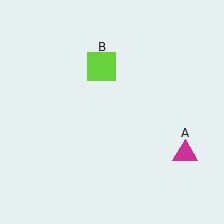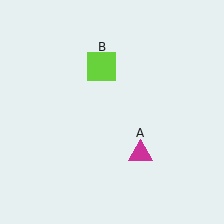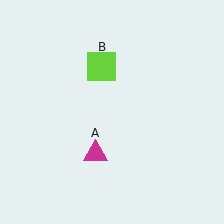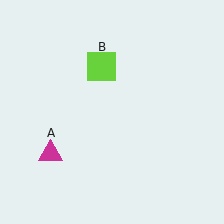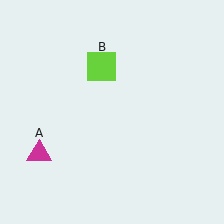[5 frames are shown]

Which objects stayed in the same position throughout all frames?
Lime square (object B) remained stationary.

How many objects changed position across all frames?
1 object changed position: magenta triangle (object A).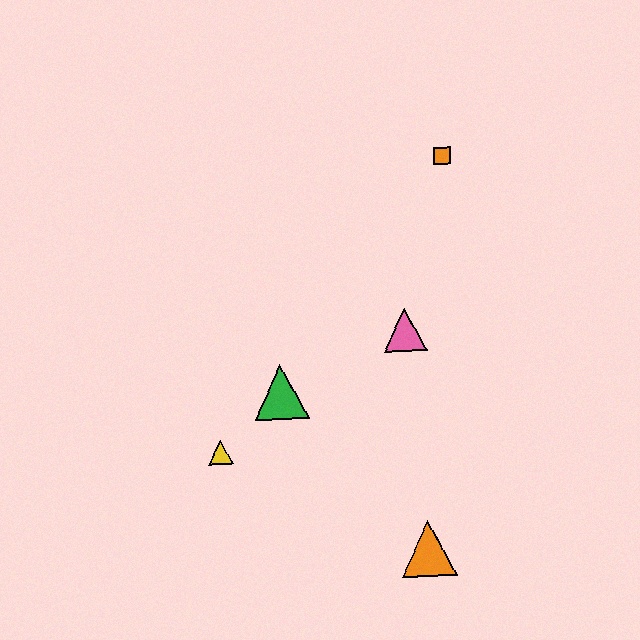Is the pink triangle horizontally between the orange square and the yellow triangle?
Yes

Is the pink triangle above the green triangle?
Yes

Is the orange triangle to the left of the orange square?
Yes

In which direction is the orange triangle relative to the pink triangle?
The orange triangle is below the pink triangle.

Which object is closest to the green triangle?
The yellow triangle is closest to the green triangle.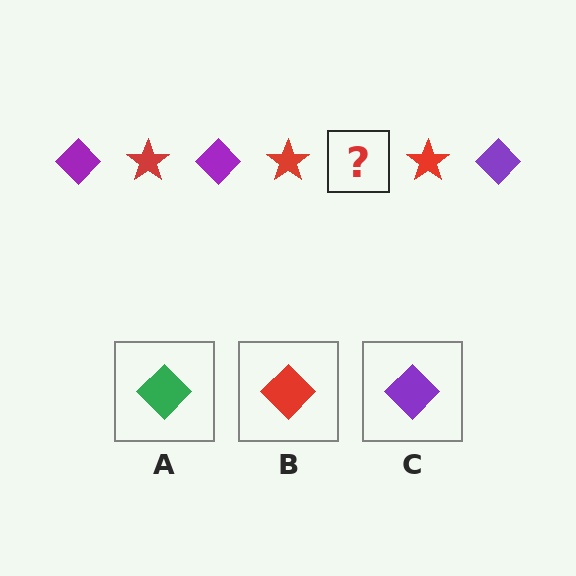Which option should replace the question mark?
Option C.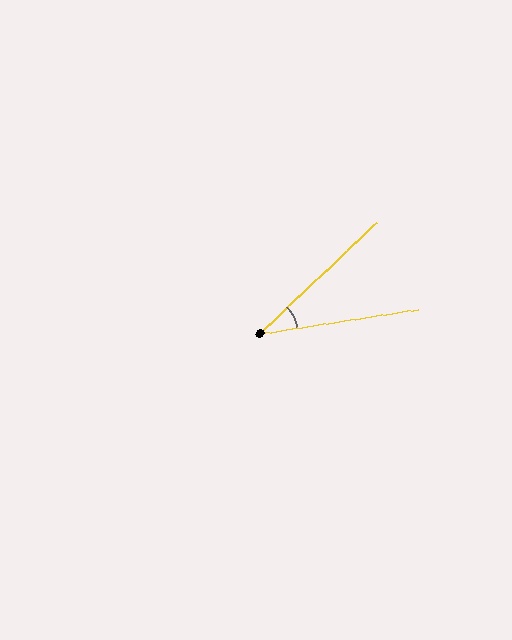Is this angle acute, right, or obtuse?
It is acute.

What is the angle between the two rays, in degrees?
Approximately 35 degrees.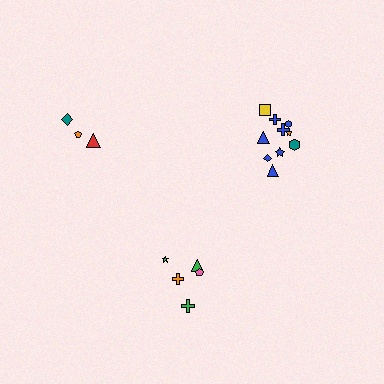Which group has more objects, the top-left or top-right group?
The top-right group.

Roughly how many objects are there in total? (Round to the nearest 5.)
Roughly 20 objects in total.